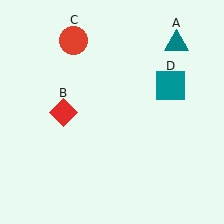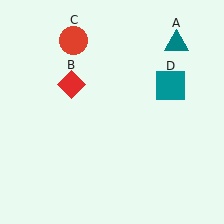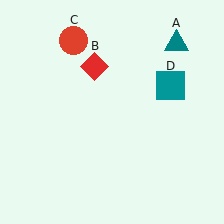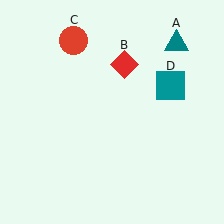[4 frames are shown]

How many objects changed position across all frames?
1 object changed position: red diamond (object B).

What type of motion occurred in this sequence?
The red diamond (object B) rotated clockwise around the center of the scene.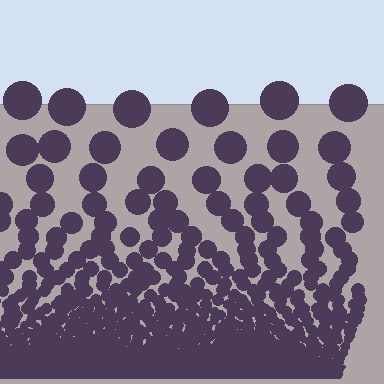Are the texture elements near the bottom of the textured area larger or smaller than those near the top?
Smaller. The gradient is inverted — elements near the bottom are smaller and denser.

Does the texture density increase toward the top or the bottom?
Density increases toward the bottom.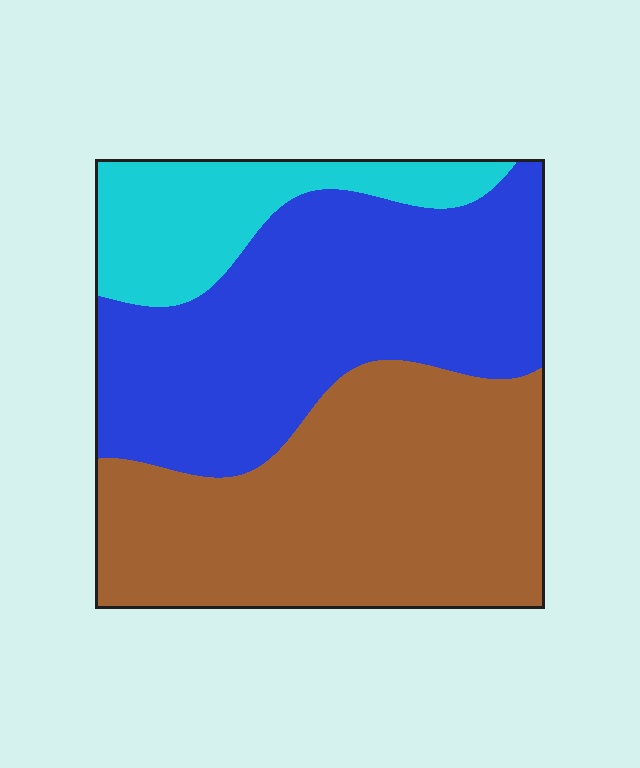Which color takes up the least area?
Cyan, at roughly 15%.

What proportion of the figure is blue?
Blue takes up about two fifths (2/5) of the figure.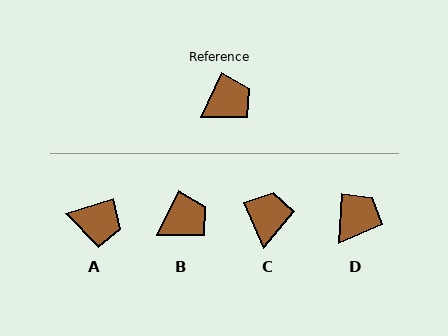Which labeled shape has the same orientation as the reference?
B.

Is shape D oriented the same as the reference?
No, it is off by about 23 degrees.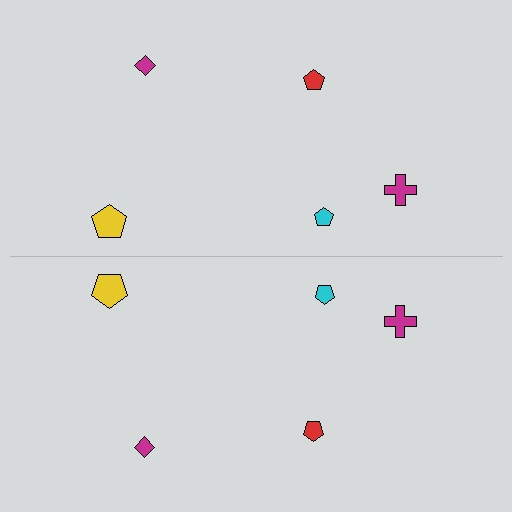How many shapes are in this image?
There are 10 shapes in this image.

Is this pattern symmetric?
Yes, this pattern has bilateral (reflection) symmetry.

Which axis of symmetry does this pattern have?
The pattern has a horizontal axis of symmetry running through the center of the image.